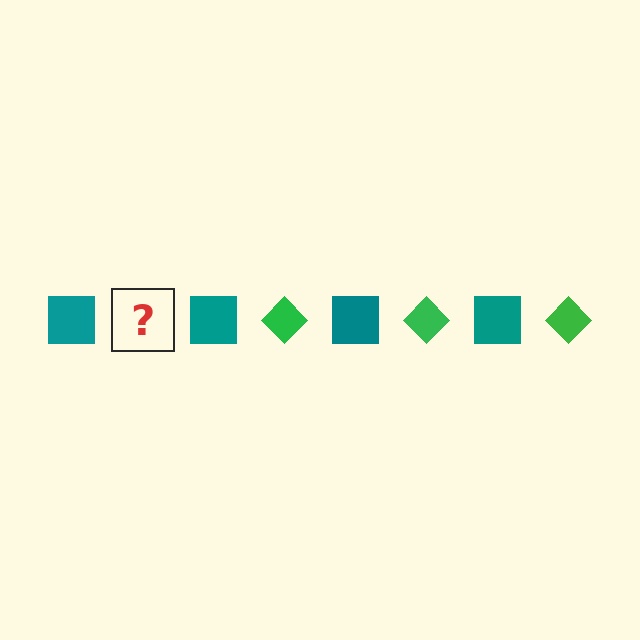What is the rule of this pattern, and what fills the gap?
The rule is that the pattern alternates between teal square and green diamond. The gap should be filled with a green diamond.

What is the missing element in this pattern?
The missing element is a green diamond.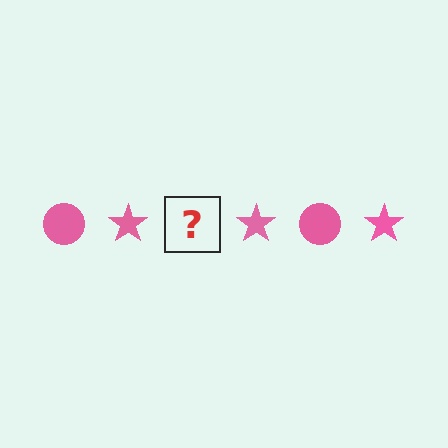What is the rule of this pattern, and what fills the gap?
The rule is that the pattern cycles through circle, star shapes in pink. The gap should be filled with a pink circle.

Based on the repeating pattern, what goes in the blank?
The blank should be a pink circle.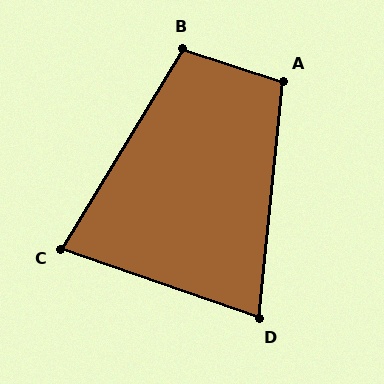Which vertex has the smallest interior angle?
D, at approximately 77 degrees.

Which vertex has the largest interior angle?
B, at approximately 103 degrees.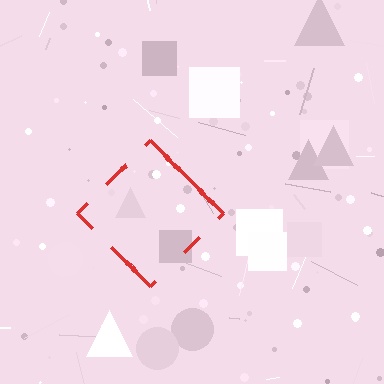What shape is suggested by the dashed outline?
The dashed outline suggests a diamond.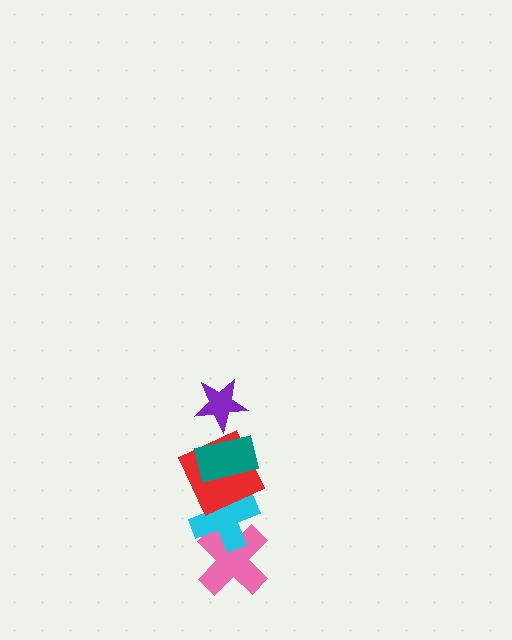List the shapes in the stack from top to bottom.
From top to bottom: the purple star, the teal rectangle, the red square, the cyan cross, the pink cross.